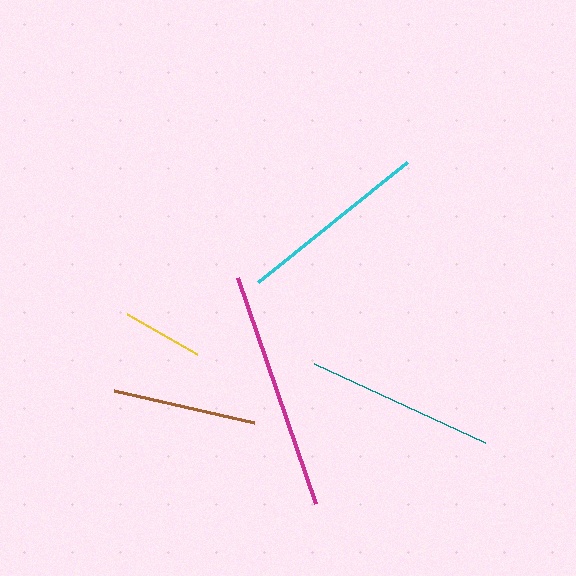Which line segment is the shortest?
The yellow line is the shortest at approximately 80 pixels.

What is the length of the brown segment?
The brown segment is approximately 143 pixels long.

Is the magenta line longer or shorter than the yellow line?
The magenta line is longer than the yellow line.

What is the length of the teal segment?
The teal segment is approximately 189 pixels long.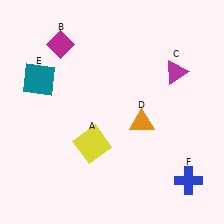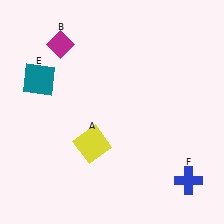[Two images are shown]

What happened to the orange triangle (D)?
The orange triangle (D) was removed in Image 2. It was in the bottom-right area of Image 1.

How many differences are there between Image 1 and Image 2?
There are 2 differences between the two images.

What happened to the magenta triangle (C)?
The magenta triangle (C) was removed in Image 2. It was in the top-right area of Image 1.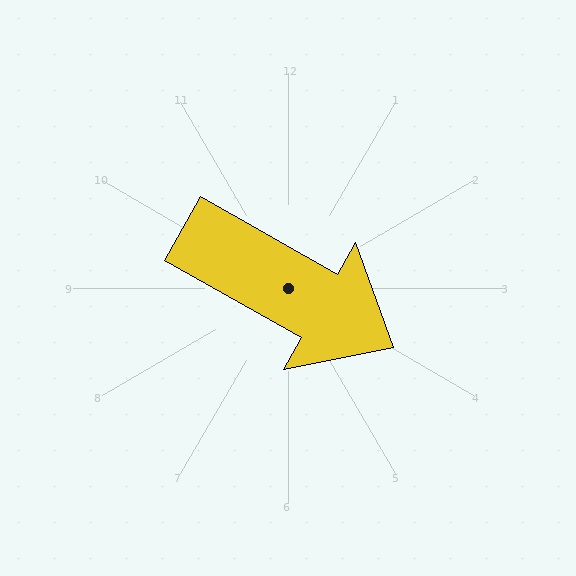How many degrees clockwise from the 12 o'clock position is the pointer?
Approximately 119 degrees.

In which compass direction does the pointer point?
Southeast.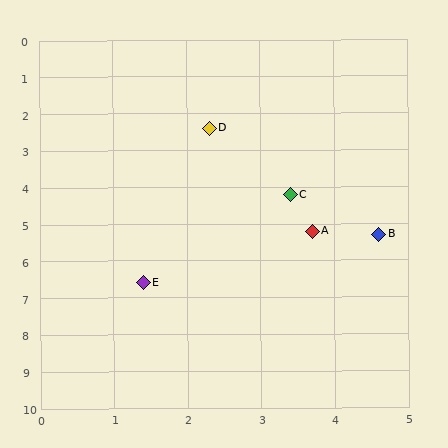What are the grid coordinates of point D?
Point D is at approximately (2.3, 2.4).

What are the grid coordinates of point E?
Point E is at approximately (1.4, 6.6).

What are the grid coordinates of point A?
Point A is at approximately (3.7, 5.2).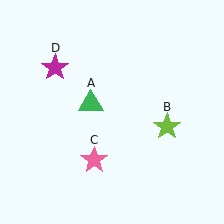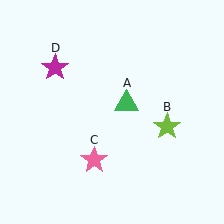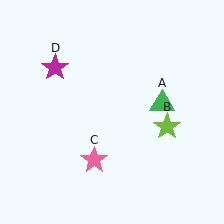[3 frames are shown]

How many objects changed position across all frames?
1 object changed position: green triangle (object A).